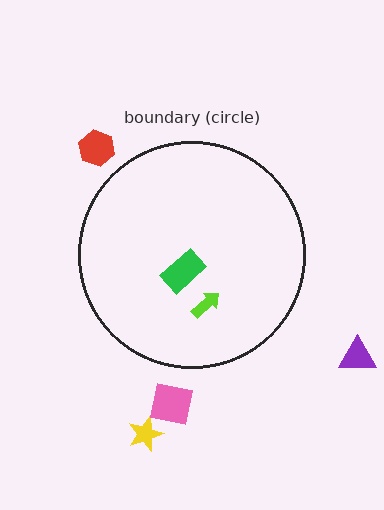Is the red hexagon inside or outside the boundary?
Outside.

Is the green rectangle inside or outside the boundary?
Inside.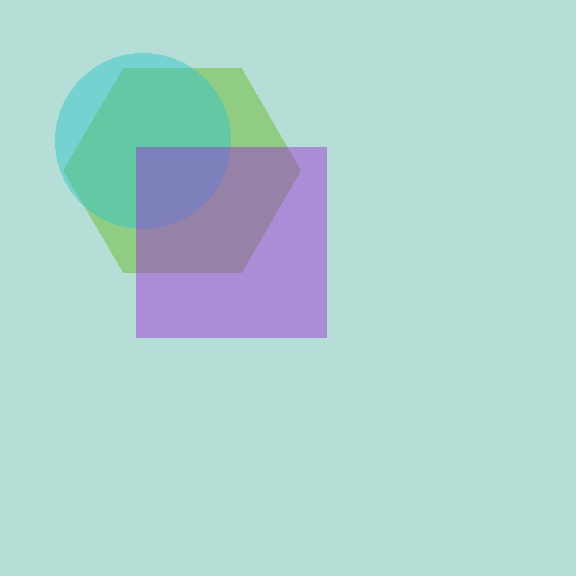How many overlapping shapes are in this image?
There are 3 overlapping shapes in the image.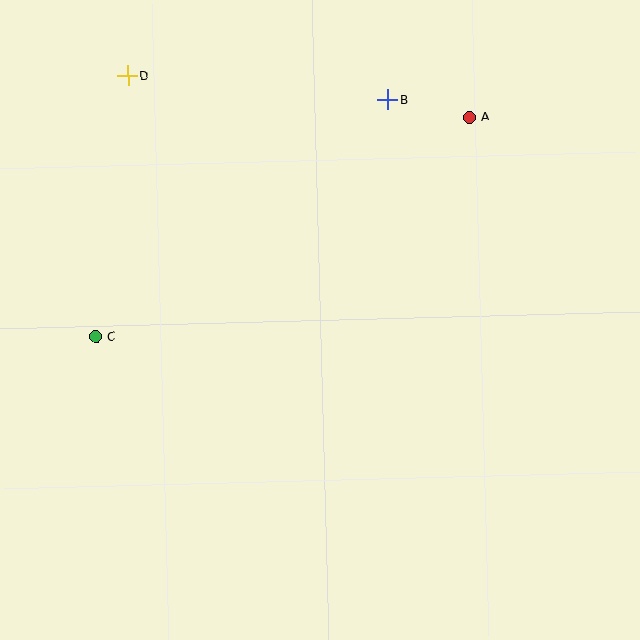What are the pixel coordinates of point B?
Point B is at (388, 100).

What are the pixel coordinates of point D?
Point D is at (128, 76).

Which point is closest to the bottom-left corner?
Point C is closest to the bottom-left corner.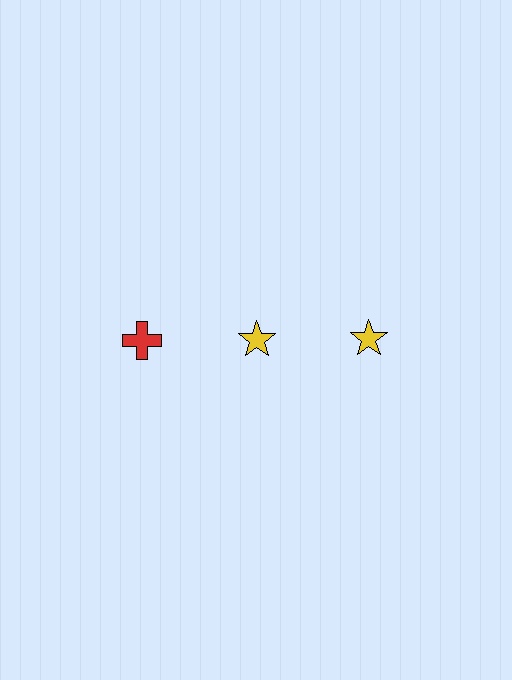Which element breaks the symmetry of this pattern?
The red cross in the top row, leftmost column breaks the symmetry. All other shapes are yellow stars.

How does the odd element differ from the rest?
It differs in both color (red instead of yellow) and shape (cross instead of star).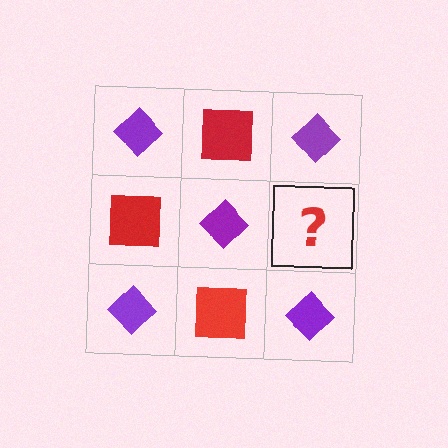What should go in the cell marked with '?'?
The missing cell should contain a red square.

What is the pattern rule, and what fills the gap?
The rule is that it alternates purple diamond and red square in a checkerboard pattern. The gap should be filled with a red square.